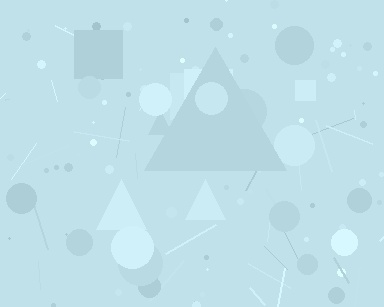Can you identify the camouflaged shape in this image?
The camouflaged shape is a triangle.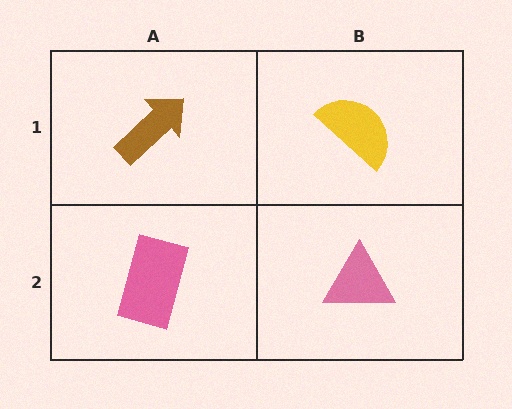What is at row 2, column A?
A pink rectangle.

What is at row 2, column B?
A pink triangle.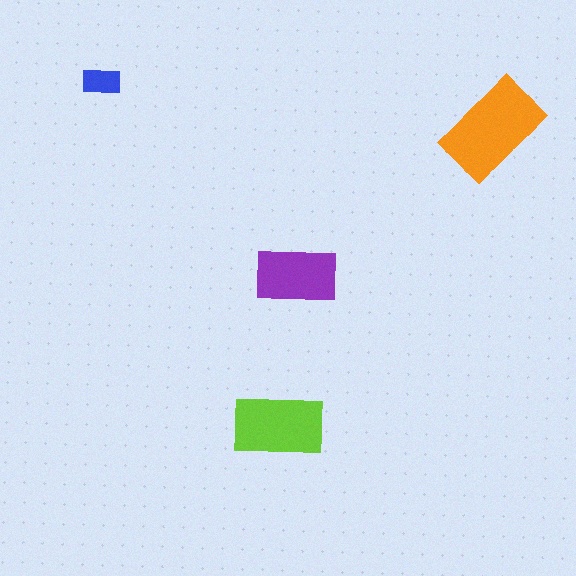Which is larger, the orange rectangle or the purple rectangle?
The orange one.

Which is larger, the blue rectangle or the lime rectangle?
The lime one.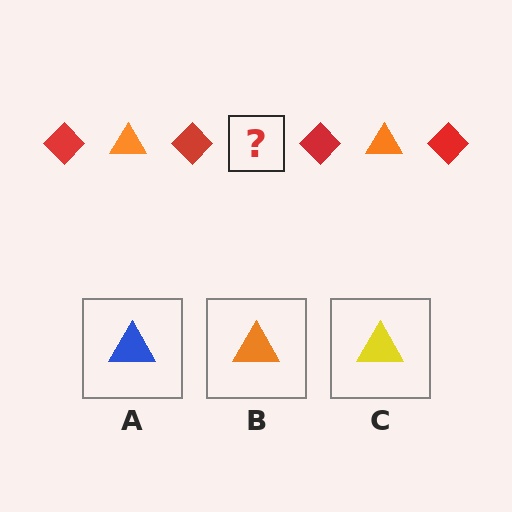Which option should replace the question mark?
Option B.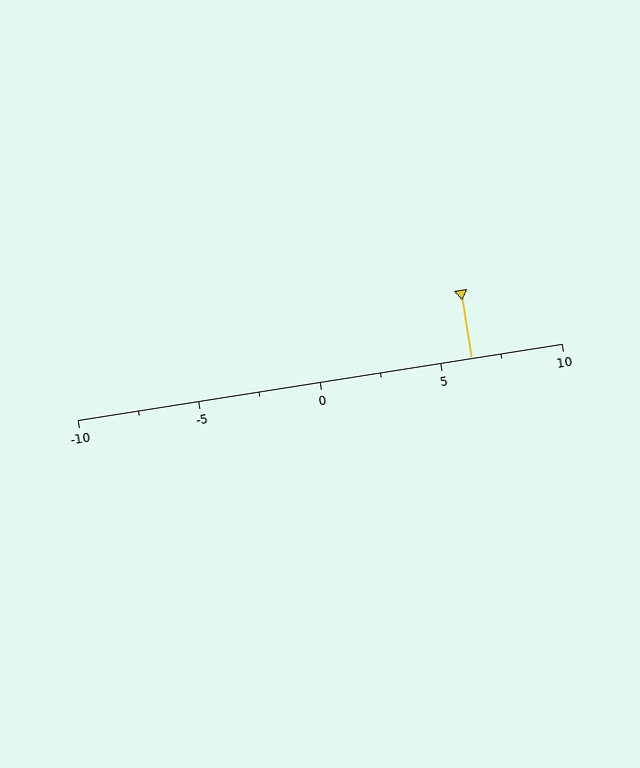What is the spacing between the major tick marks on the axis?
The major ticks are spaced 5 apart.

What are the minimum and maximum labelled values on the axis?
The axis runs from -10 to 10.